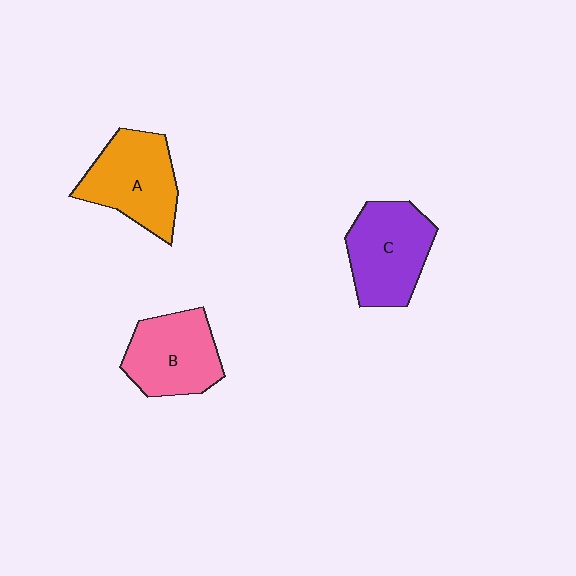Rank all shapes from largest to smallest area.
From largest to smallest: C (purple), A (orange), B (pink).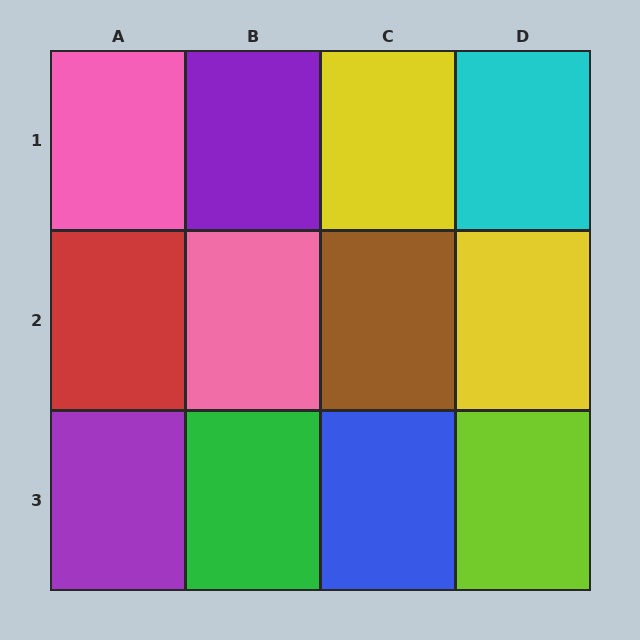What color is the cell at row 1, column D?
Cyan.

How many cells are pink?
2 cells are pink.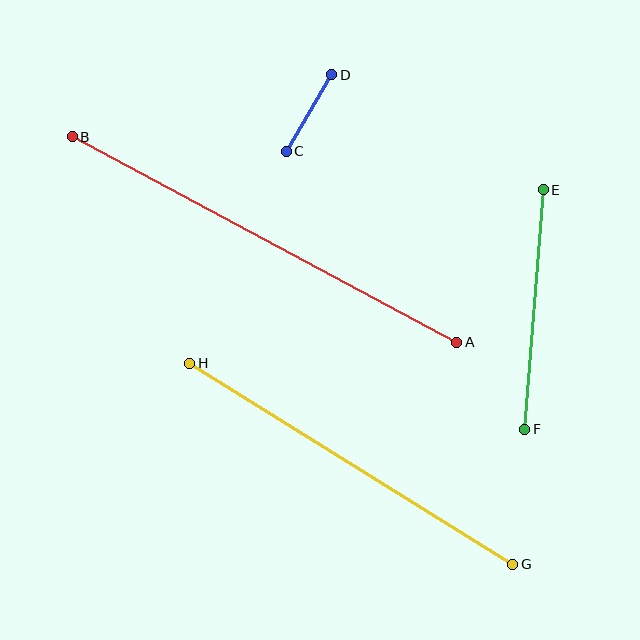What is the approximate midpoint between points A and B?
The midpoint is at approximately (265, 240) pixels.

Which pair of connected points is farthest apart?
Points A and B are farthest apart.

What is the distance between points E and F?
The distance is approximately 241 pixels.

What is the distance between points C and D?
The distance is approximately 89 pixels.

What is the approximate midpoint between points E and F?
The midpoint is at approximately (534, 310) pixels.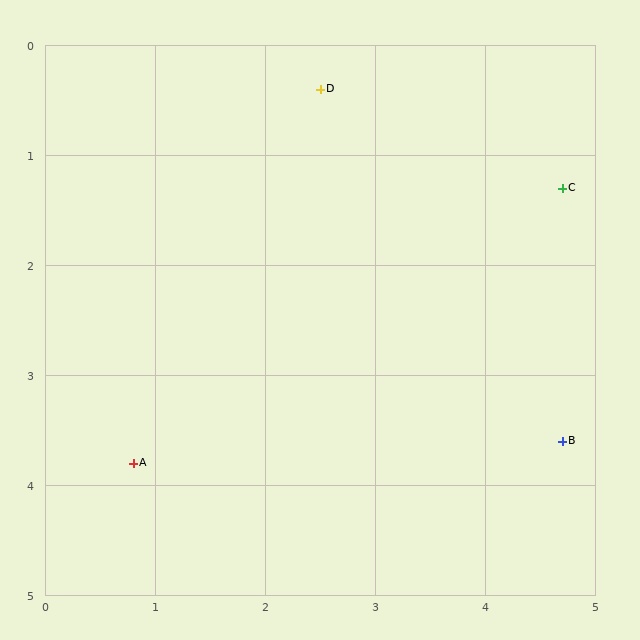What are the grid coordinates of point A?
Point A is at approximately (0.8, 3.8).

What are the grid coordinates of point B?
Point B is at approximately (4.7, 3.6).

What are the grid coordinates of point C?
Point C is at approximately (4.7, 1.3).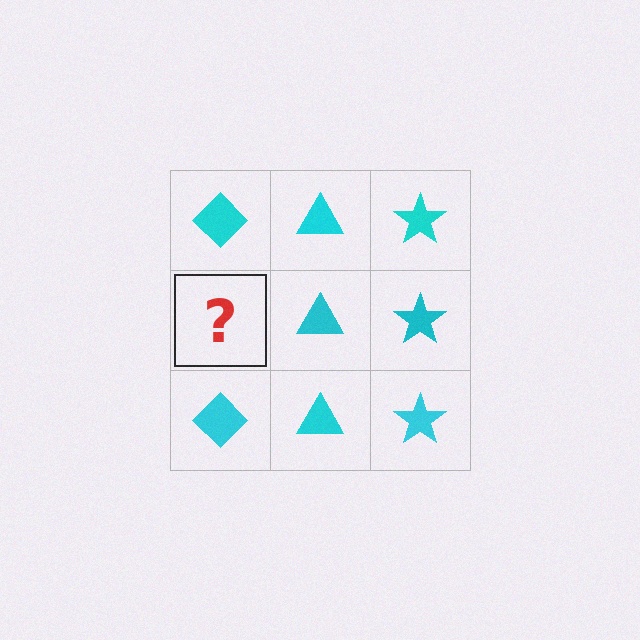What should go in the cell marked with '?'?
The missing cell should contain a cyan diamond.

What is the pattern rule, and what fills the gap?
The rule is that each column has a consistent shape. The gap should be filled with a cyan diamond.